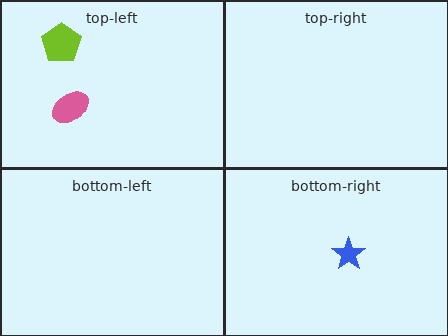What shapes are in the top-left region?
The lime pentagon, the pink ellipse.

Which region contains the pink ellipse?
The top-left region.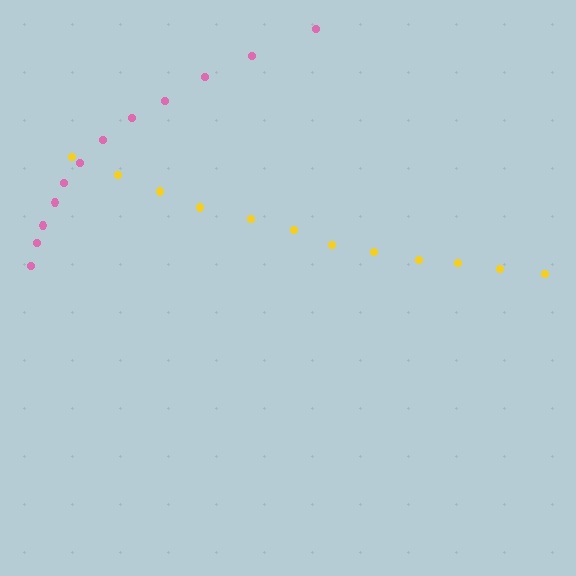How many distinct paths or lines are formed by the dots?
There are 2 distinct paths.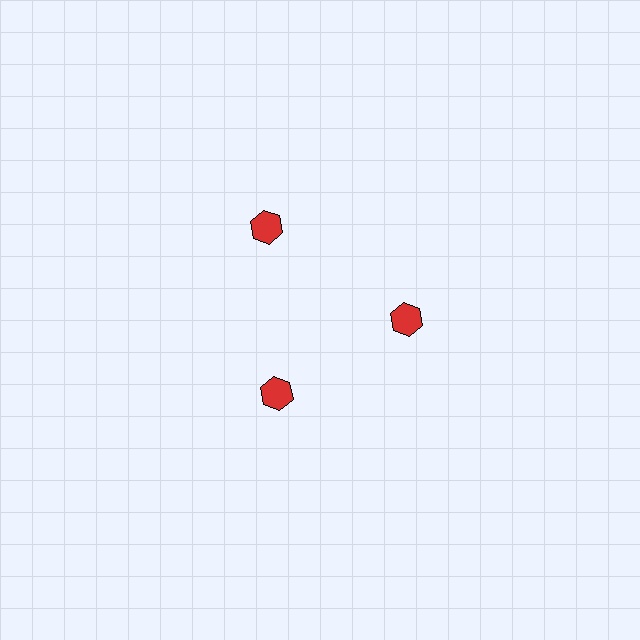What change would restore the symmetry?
The symmetry would be restored by moving it inward, back onto the ring so that all 3 hexagons sit at equal angles and equal distance from the center.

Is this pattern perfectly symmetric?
No. The 3 red hexagons are arranged in a ring, but one element near the 11 o'clock position is pushed outward from the center, breaking the 3-fold rotational symmetry.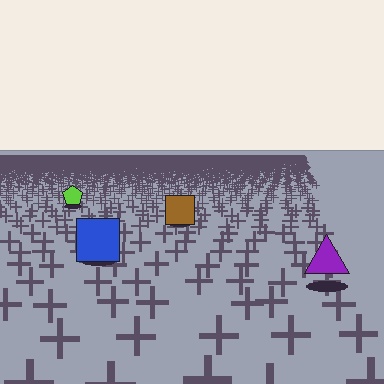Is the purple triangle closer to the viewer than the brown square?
Yes. The purple triangle is closer — you can tell from the texture gradient: the ground texture is coarser near it.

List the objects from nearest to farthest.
From nearest to farthest: the purple triangle, the blue square, the brown square, the lime pentagon.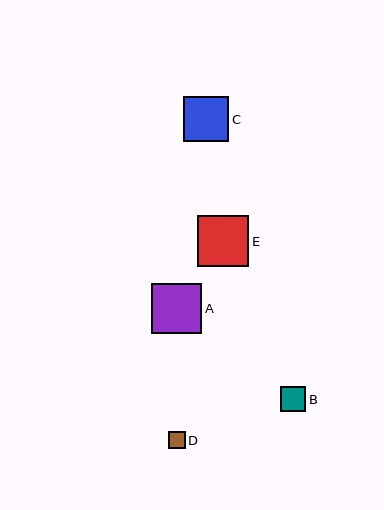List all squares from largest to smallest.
From largest to smallest: E, A, C, B, D.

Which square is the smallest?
Square D is the smallest with a size of approximately 17 pixels.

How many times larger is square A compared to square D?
Square A is approximately 3.0 times the size of square D.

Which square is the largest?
Square E is the largest with a size of approximately 51 pixels.